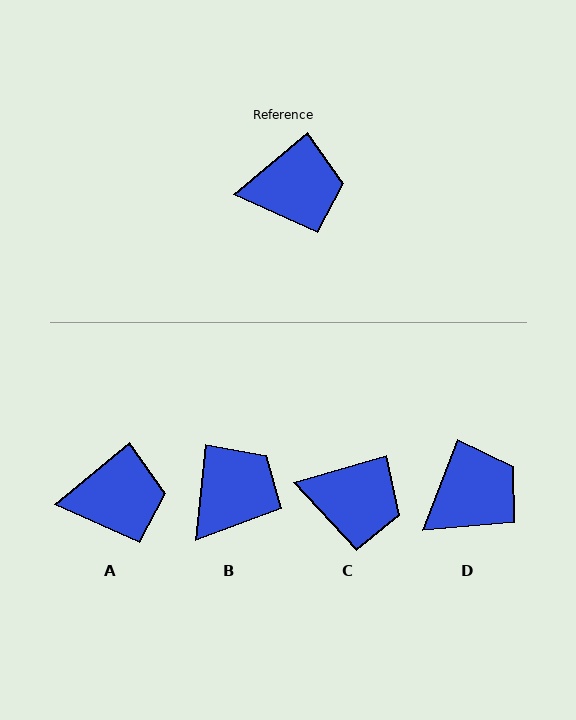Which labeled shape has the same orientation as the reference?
A.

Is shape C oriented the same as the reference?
No, it is off by about 24 degrees.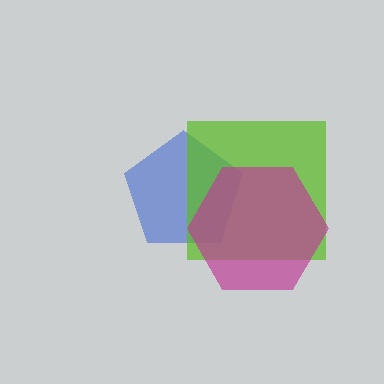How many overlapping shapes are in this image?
There are 3 overlapping shapes in the image.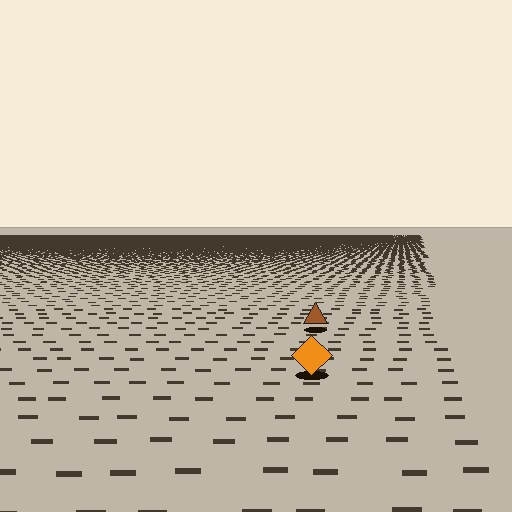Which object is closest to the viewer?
The orange diamond is closest. The texture marks near it are larger and more spread out.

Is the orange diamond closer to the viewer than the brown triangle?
Yes. The orange diamond is closer — you can tell from the texture gradient: the ground texture is coarser near it.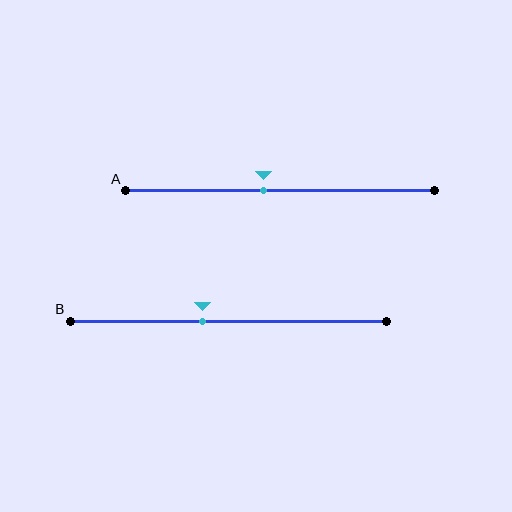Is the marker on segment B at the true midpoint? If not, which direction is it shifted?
No, the marker on segment B is shifted to the left by about 8% of the segment length.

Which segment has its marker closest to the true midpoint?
Segment A has its marker closest to the true midpoint.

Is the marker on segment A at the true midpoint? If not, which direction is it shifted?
No, the marker on segment A is shifted to the left by about 5% of the segment length.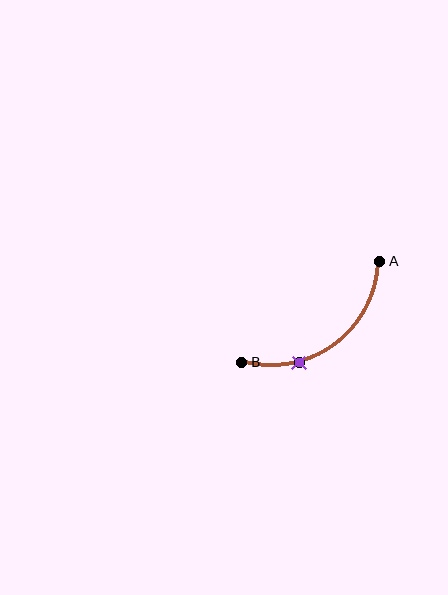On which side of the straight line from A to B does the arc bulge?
The arc bulges below and to the right of the straight line connecting A and B.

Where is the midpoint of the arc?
The arc midpoint is the point on the curve farthest from the straight line joining A and B. It sits below and to the right of that line.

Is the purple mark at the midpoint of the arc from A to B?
No. The purple mark lies on the arc but is closer to endpoint B. The arc midpoint would be at the point on the curve equidistant along the arc from both A and B.